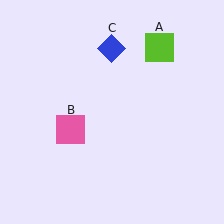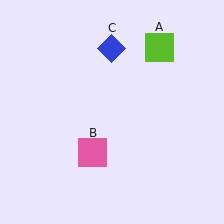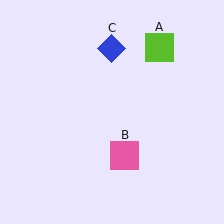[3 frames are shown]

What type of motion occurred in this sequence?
The pink square (object B) rotated counterclockwise around the center of the scene.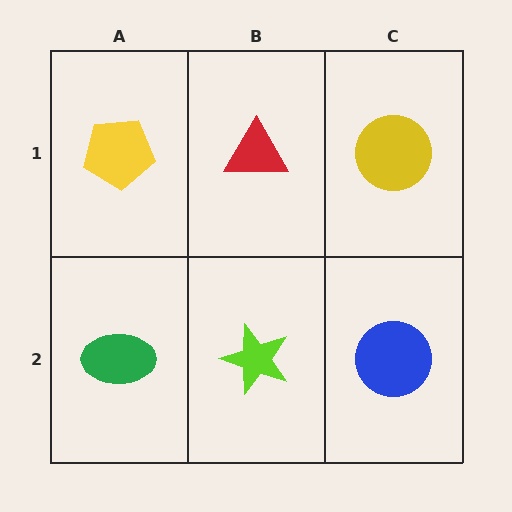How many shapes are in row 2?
3 shapes.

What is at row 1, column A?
A yellow pentagon.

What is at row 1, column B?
A red triangle.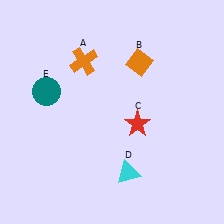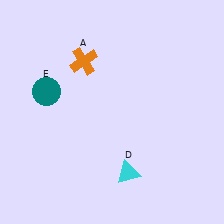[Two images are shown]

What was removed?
The red star (C), the orange diamond (B) were removed in Image 2.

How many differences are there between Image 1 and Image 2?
There are 2 differences between the two images.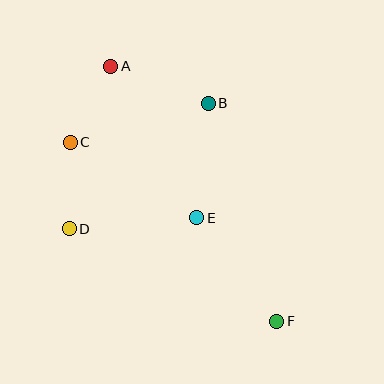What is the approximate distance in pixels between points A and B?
The distance between A and B is approximately 104 pixels.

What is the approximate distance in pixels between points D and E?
The distance between D and E is approximately 128 pixels.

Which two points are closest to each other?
Points A and C are closest to each other.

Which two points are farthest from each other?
Points A and F are farthest from each other.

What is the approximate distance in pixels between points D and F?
The distance between D and F is approximately 227 pixels.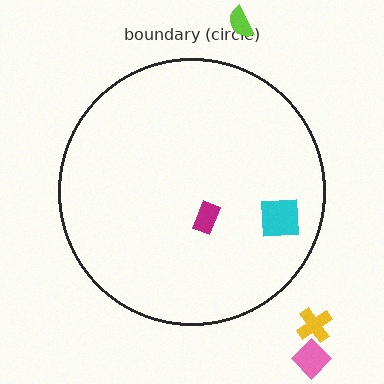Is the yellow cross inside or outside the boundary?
Outside.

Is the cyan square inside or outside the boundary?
Inside.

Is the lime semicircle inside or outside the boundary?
Outside.